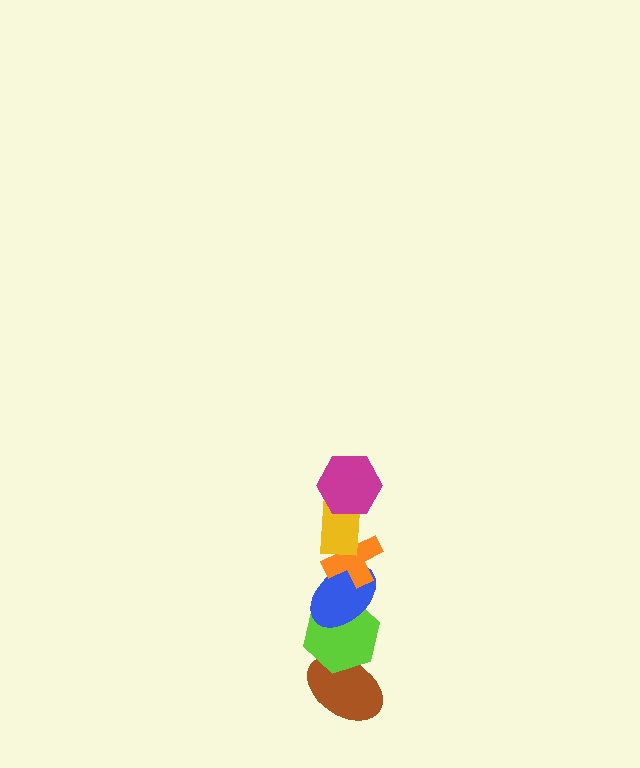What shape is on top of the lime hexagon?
The blue ellipse is on top of the lime hexagon.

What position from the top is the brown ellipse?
The brown ellipse is 6th from the top.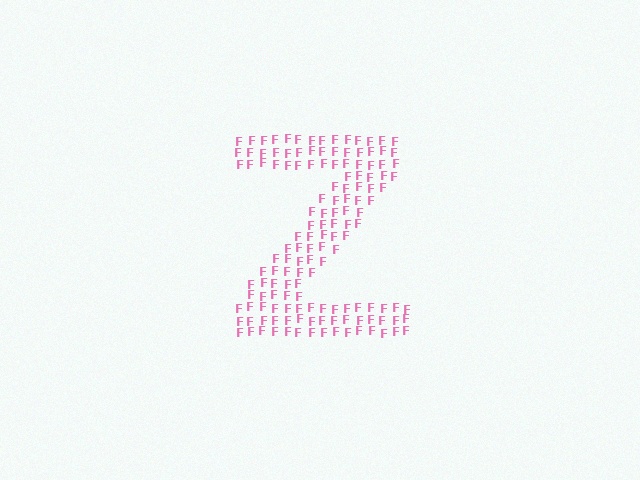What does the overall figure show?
The overall figure shows the letter Z.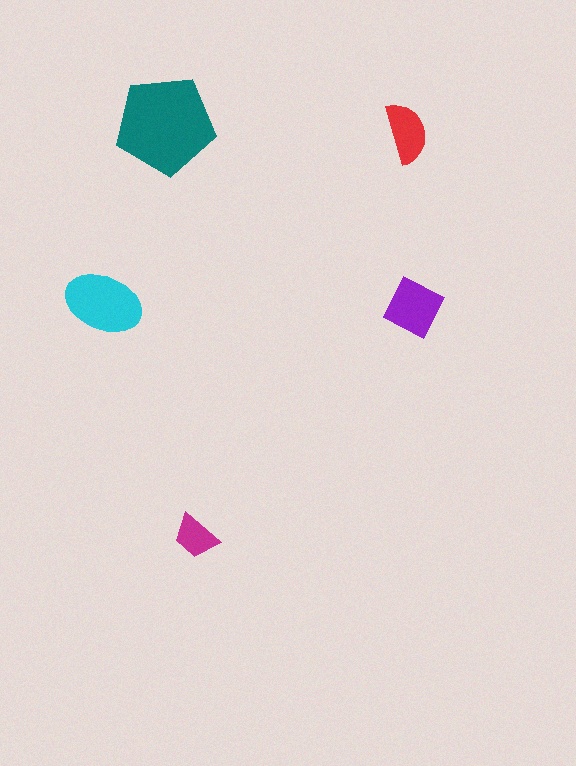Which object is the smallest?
The magenta trapezoid.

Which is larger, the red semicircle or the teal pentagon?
The teal pentagon.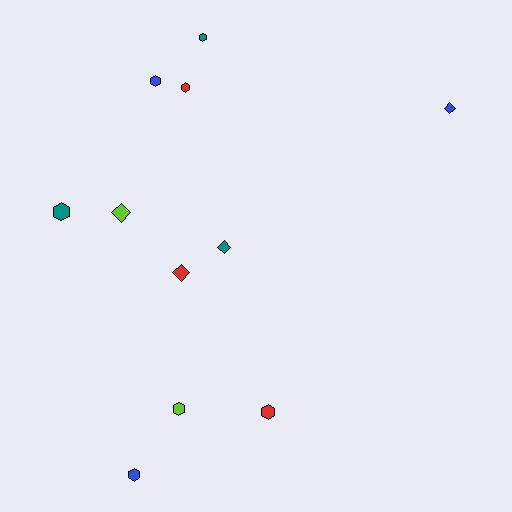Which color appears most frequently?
Teal, with 3 objects.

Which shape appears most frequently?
Hexagon, with 7 objects.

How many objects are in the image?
There are 11 objects.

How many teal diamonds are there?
There is 1 teal diamond.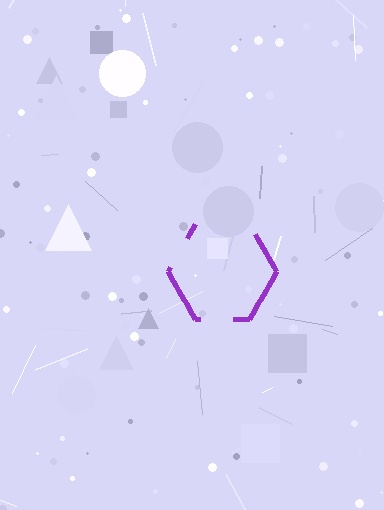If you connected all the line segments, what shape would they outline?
They would outline a hexagon.